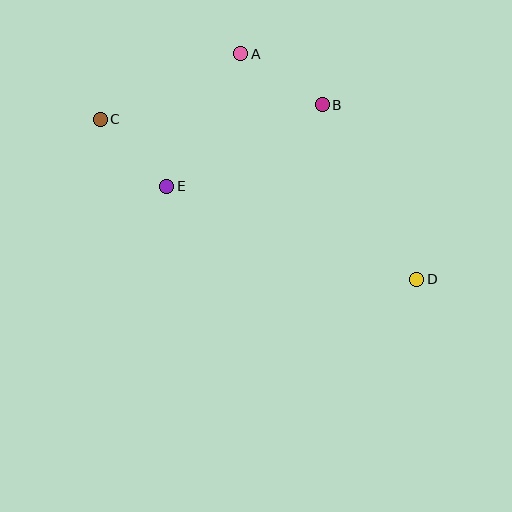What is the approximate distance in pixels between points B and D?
The distance between B and D is approximately 199 pixels.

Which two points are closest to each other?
Points C and E are closest to each other.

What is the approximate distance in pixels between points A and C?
The distance between A and C is approximately 155 pixels.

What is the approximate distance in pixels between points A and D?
The distance between A and D is approximately 286 pixels.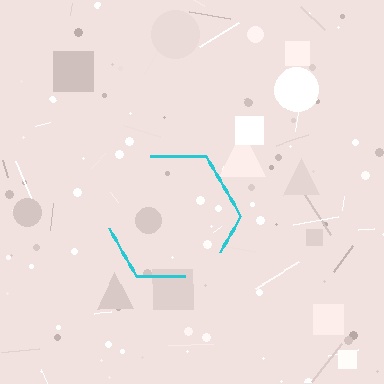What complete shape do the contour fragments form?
The contour fragments form a hexagon.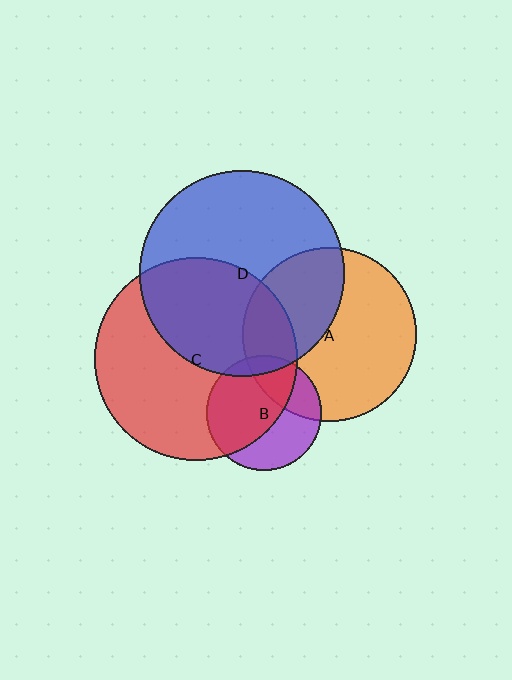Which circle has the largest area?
Circle D (blue).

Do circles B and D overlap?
Yes.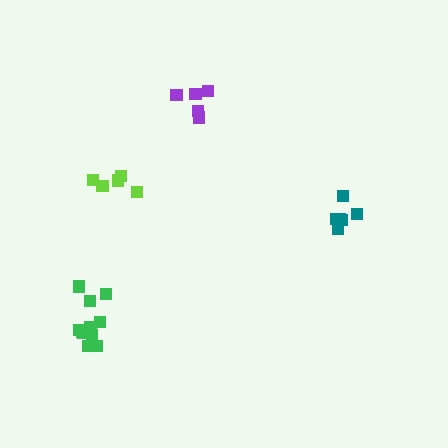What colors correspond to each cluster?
The clusters are colored: purple, lime, green, teal.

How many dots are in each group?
Group 1: 5 dots, Group 2: 5 dots, Group 3: 11 dots, Group 4: 6 dots (27 total).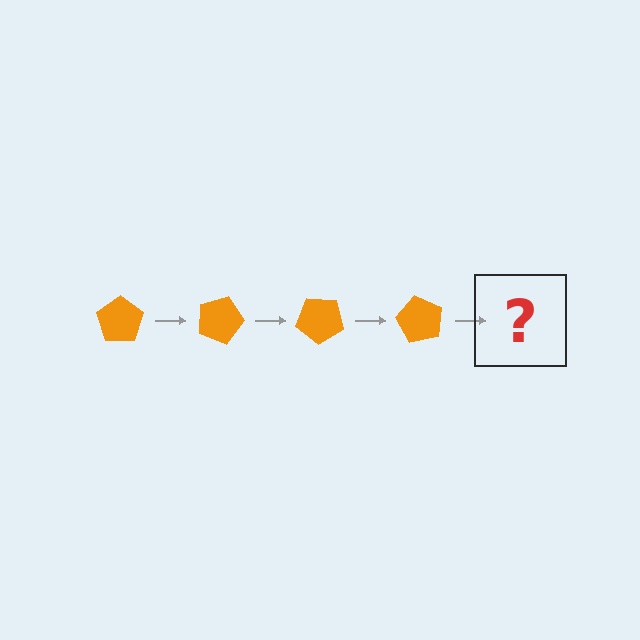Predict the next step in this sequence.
The next step is an orange pentagon rotated 80 degrees.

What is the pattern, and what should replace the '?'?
The pattern is that the pentagon rotates 20 degrees each step. The '?' should be an orange pentagon rotated 80 degrees.